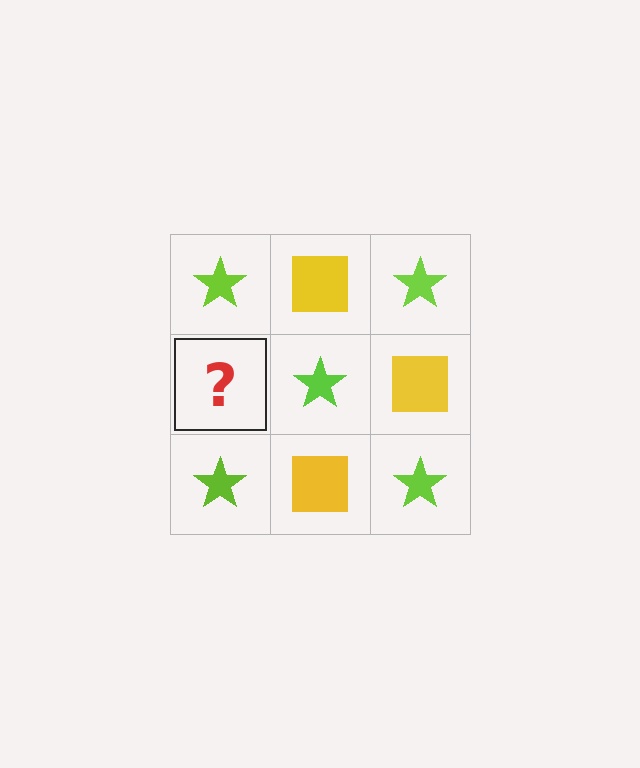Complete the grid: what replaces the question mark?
The question mark should be replaced with a yellow square.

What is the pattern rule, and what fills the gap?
The rule is that it alternates lime star and yellow square in a checkerboard pattern. The gap should be filled with a yellow square.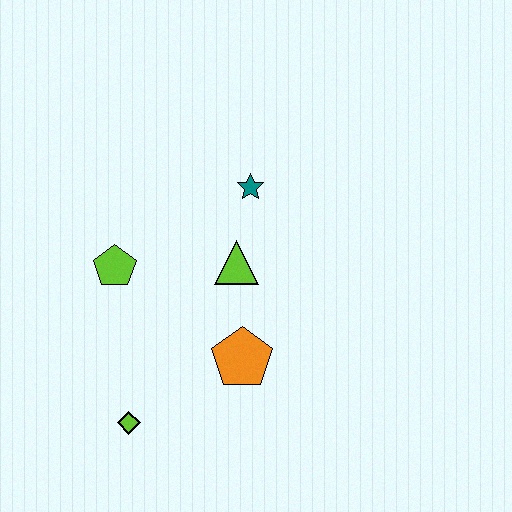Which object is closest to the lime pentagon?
The lime triangle is closest to the lime pentagon.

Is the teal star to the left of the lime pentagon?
No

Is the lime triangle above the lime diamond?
Yes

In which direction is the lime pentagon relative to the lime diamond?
The lime pentagon is above the lime diamond.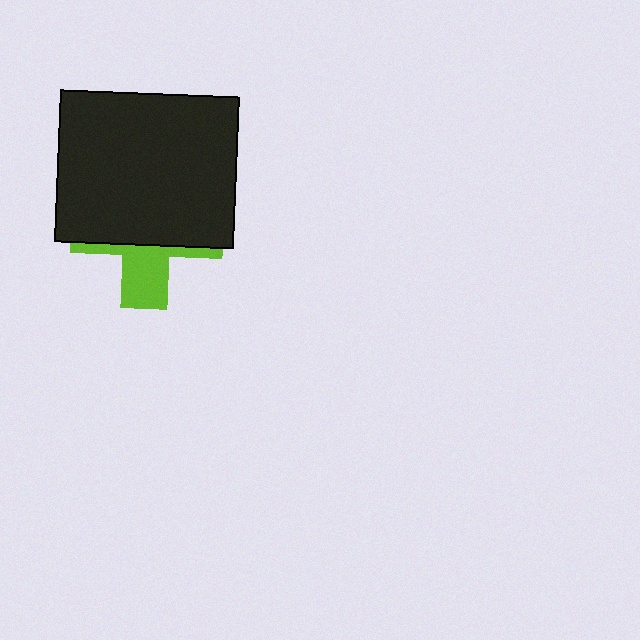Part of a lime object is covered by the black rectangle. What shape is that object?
It is a cross.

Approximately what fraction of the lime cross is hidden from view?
Roughly 67% of the lime cross is hidden behind the black rectangle.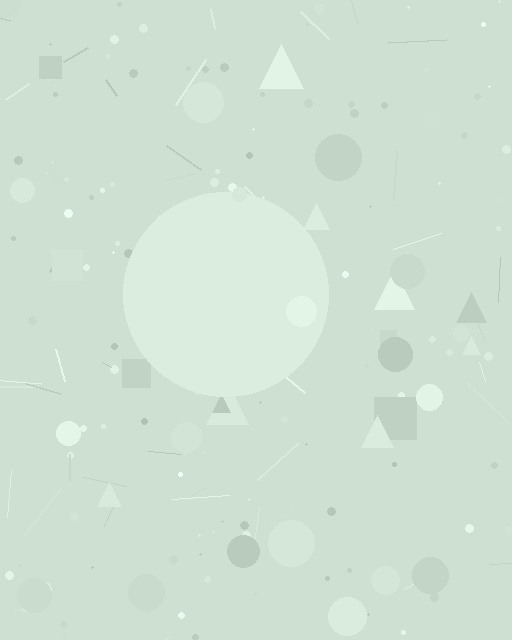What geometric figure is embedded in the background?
A circle is embedded in the background.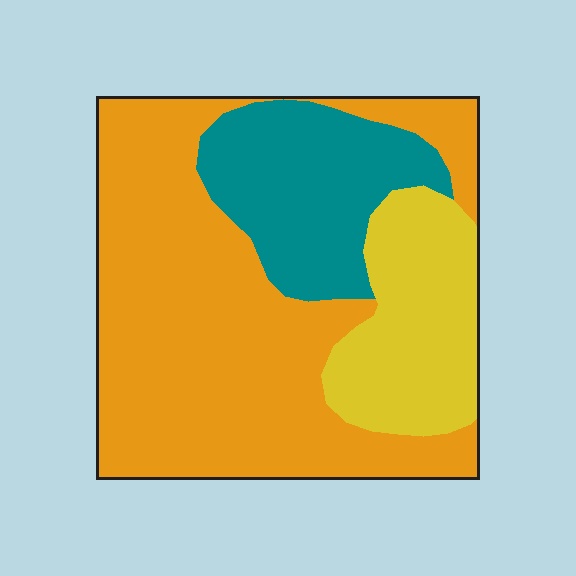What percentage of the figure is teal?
Teal takes up between a sixth and a third of the figure.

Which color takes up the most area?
Orange, at roughly 60%.